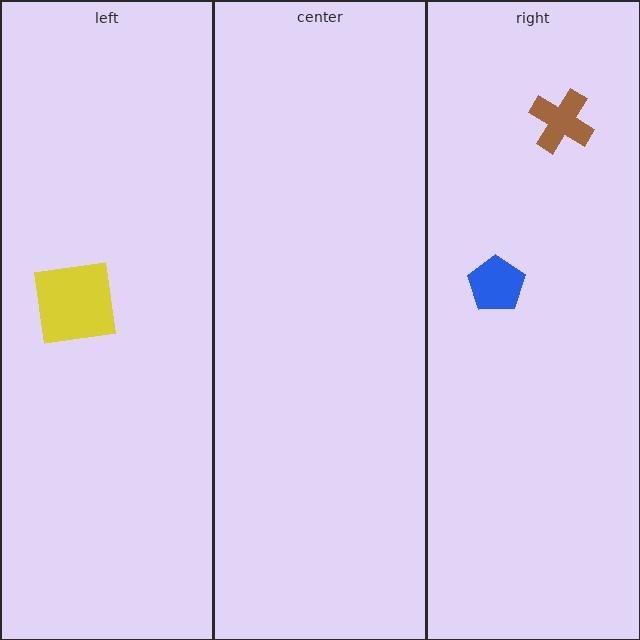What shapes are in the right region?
The brown cross, the blue pentagon.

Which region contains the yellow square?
The left region.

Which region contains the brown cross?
The right region.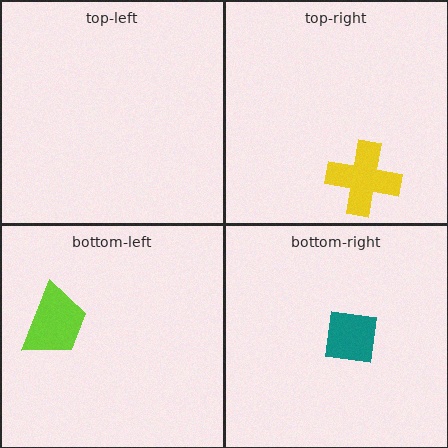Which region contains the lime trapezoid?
The bottom-left region.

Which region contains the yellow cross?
The top-right region.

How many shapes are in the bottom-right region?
1.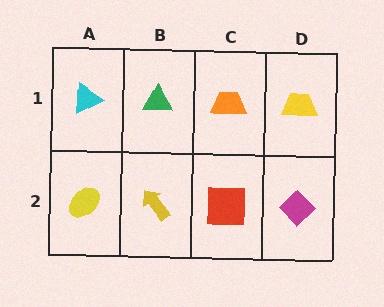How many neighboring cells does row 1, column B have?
3.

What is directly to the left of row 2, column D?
A red square.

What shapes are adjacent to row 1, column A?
A yellow ellipse (row 2, column A), a green triangle (row 1, column B).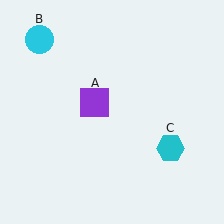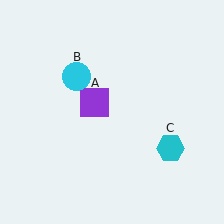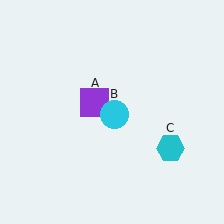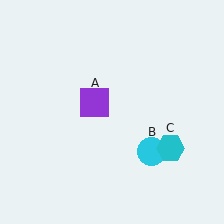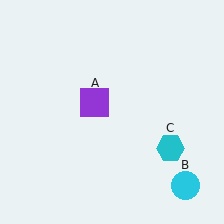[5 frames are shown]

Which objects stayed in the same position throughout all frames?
Purple square (object A) and cyan hexagon (object C) remained stationary.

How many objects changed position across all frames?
1 object changed position: cyan circle (object B).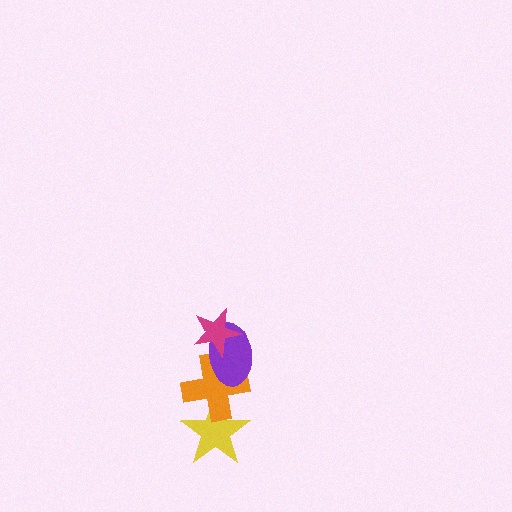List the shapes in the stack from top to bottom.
From top to bottom: the magenta star, the purple ellipse, the orange cross, the yellow star.